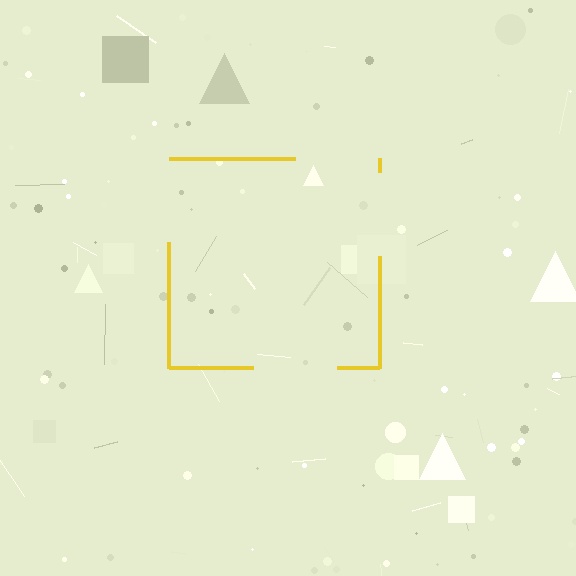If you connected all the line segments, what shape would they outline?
They would outline a square.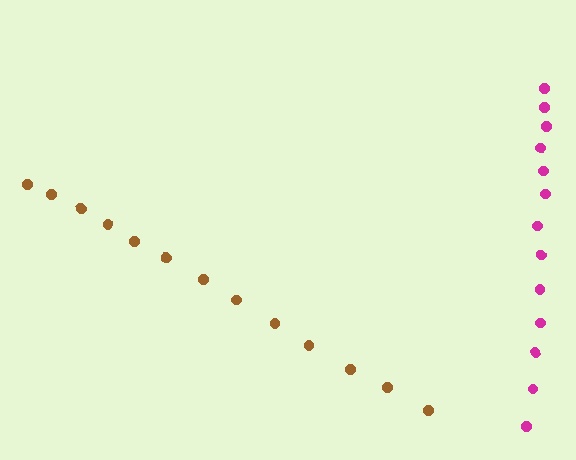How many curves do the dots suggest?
There are 2 distinct paths.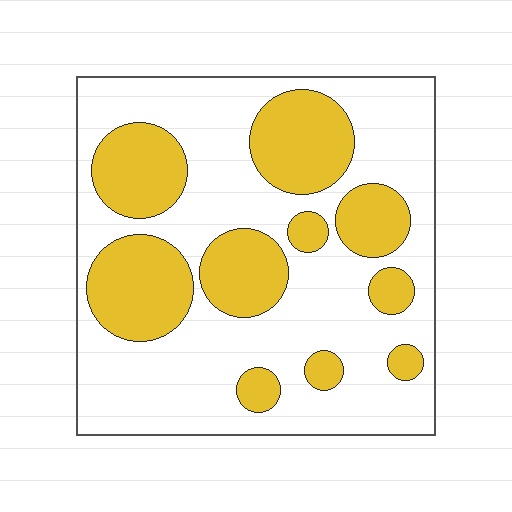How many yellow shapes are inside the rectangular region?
10.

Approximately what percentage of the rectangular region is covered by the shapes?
Approximately 35%.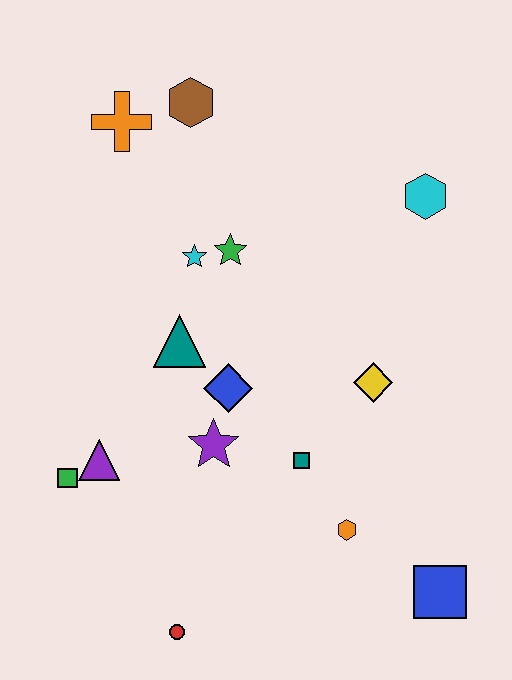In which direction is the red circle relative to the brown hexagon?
The red circle is below the brown hexagon.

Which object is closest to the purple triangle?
The green square is closest to the purple triangle.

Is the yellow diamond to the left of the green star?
No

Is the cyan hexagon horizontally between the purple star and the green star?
No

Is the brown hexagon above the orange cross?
Yes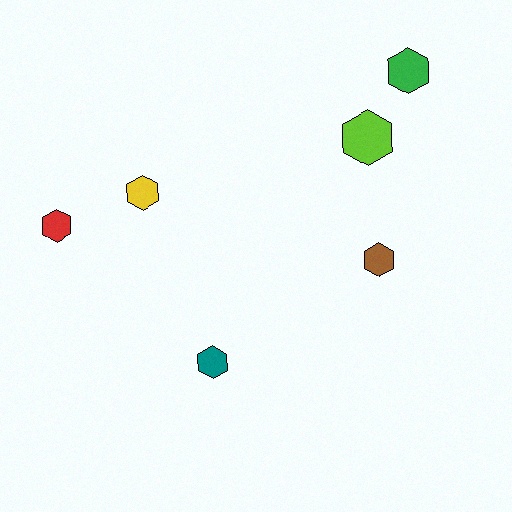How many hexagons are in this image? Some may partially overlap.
There are 6 hexagons.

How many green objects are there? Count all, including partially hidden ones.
There is 1 green object.